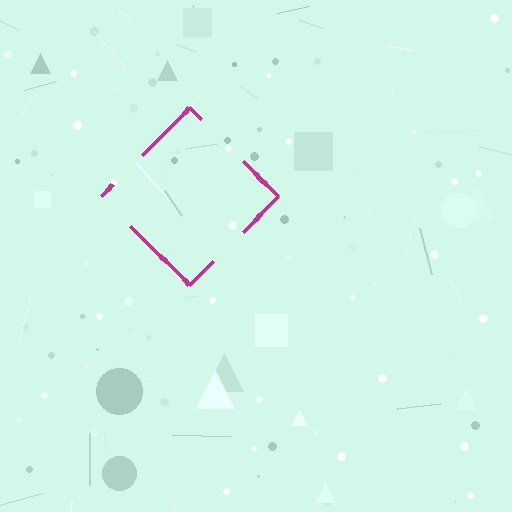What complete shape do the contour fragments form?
The contour fragments form a diamond.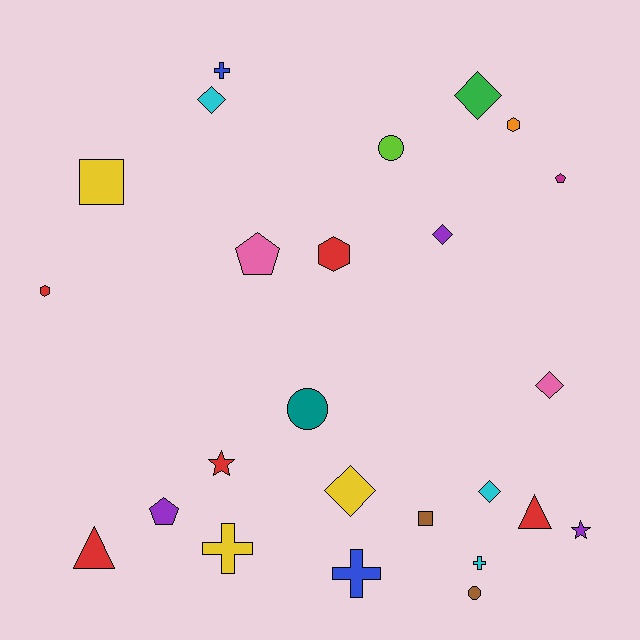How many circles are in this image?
There are 3 circles.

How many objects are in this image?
There are 25 objects.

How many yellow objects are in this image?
There are 3 yellow objects.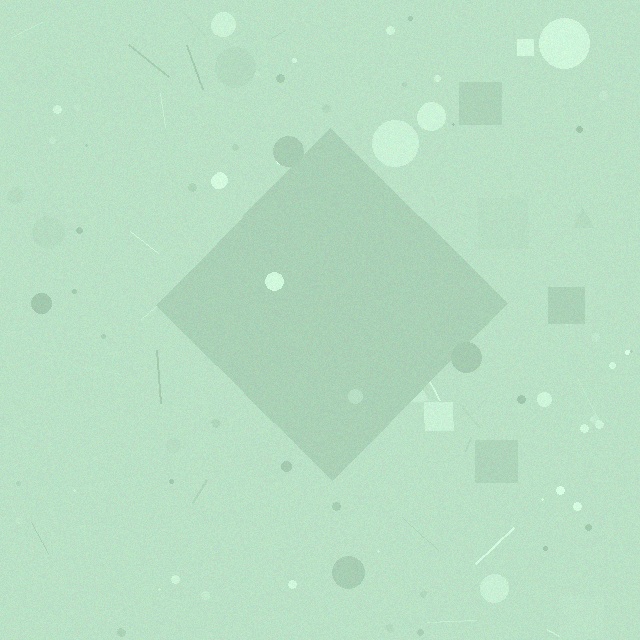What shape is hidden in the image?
A diamond is hidden in the image.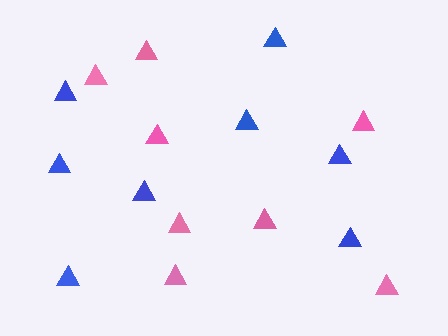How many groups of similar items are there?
There are 2 groups: one group of blue triangles (8) and one group of pink triangles (8).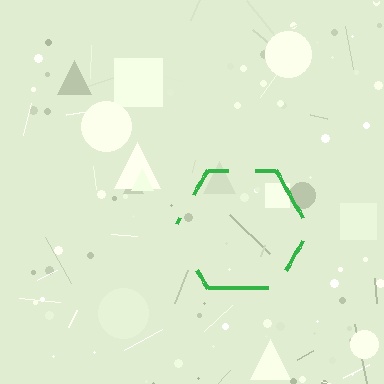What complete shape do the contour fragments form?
The contour fragments form a hexagon.